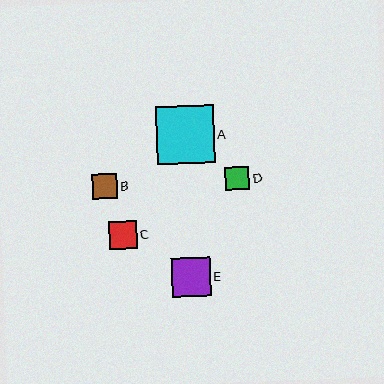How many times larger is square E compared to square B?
Square E is approximately 1.6 times the size of square B.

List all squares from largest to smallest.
From largest to smallest: A, E, C, B, D.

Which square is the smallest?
Square D is the smallest with a size of approximately 24 pixels.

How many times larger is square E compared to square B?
Square E is approximately 1.6 times the size of square B.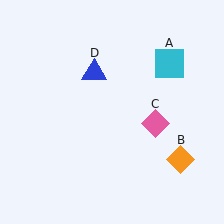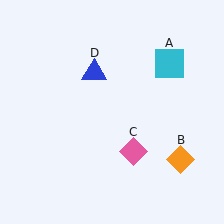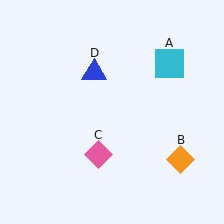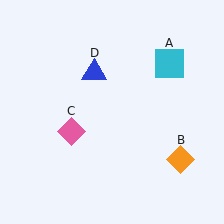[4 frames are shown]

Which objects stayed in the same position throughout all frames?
Cyan square (object A) and orange diamond (object B) and blue triangle (object D) remained stationary.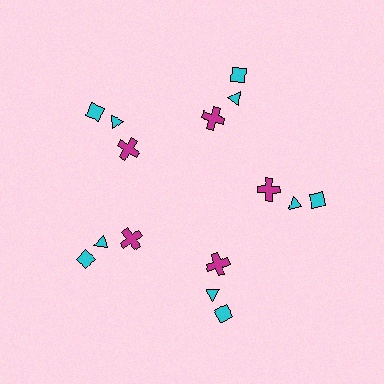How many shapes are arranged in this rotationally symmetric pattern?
There are 15 shapes, arranged in 5 groups of 3.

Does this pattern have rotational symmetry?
Yes, this pattern has 5-fold rotational symmetry. It looks the same after rotating 72 degrees around the center.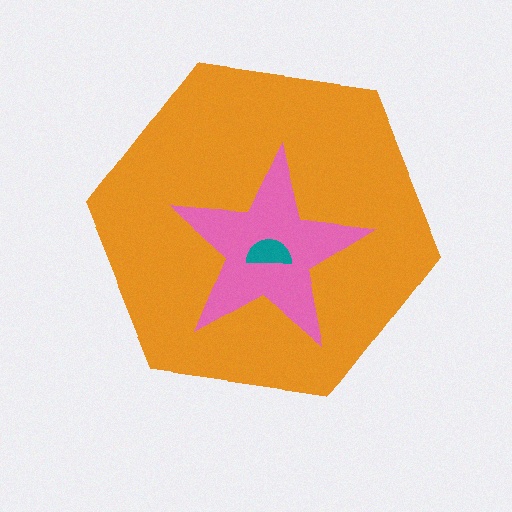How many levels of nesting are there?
3.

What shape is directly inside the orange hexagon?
The pink star.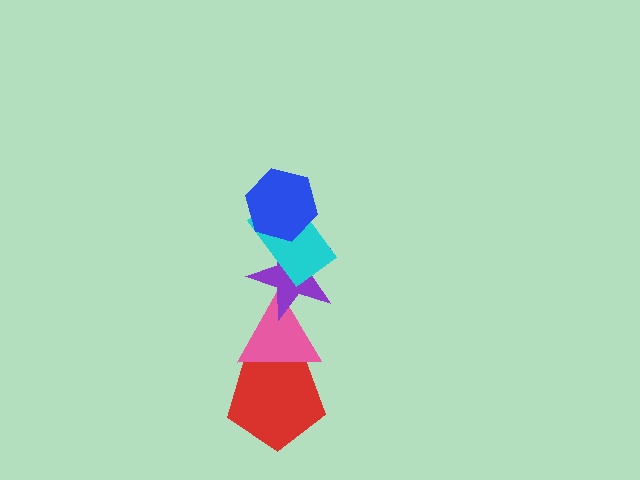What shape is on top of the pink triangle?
The purple star is on top of the pink triangle.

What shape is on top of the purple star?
The cyan rectangle is on top of the purple star.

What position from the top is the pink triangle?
The pink triangle is 4th from the top.